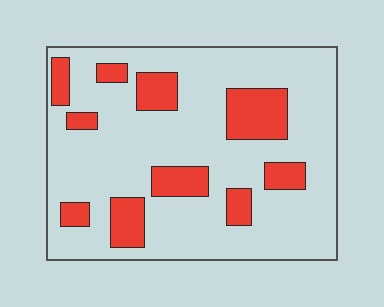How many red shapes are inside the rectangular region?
10.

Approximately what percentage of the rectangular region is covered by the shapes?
Approximately 20%.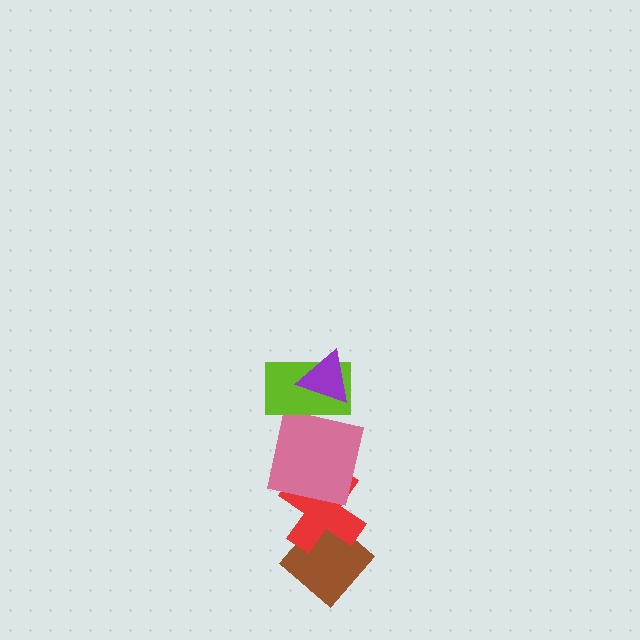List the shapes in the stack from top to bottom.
From top to bottom: the purple triangle, the lime rectangle, the pink square, the red cross, the brown diamond.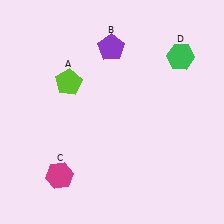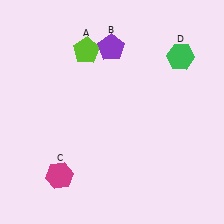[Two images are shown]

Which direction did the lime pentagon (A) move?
The lime pentagon (A) moved up.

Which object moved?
The lime pentagon (A) moved up.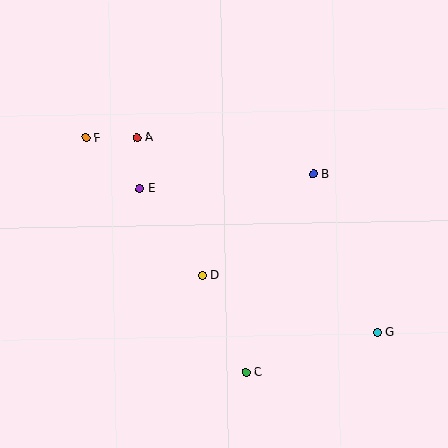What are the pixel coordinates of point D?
Point D is at (202, 276).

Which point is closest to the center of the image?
Point D at (202, 276) is closest to the center.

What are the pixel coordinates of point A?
Point A is at (137, 138).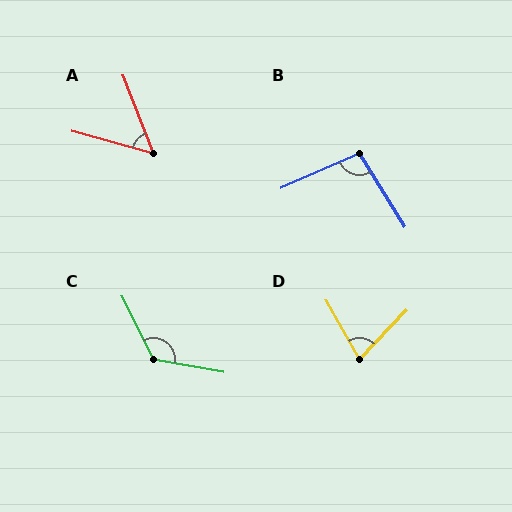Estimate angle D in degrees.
Approximately 72 degrees.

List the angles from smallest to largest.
A (54°), D (72°), B (98°), C (126°).